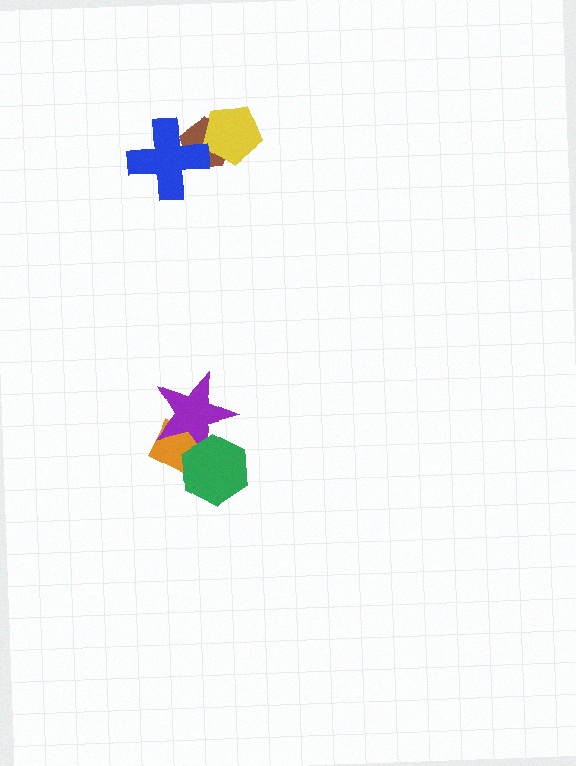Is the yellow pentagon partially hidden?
No, no other shape covers it.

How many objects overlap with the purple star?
2 objects overlap with the purple star.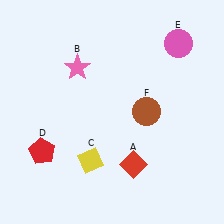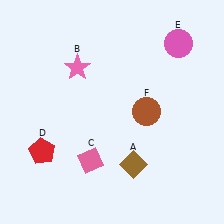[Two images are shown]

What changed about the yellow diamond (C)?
In Image 1, C is yellow. In Image 2, it changed to pink.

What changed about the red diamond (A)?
In Image 1, A is red. In Image 2, it changed to brown.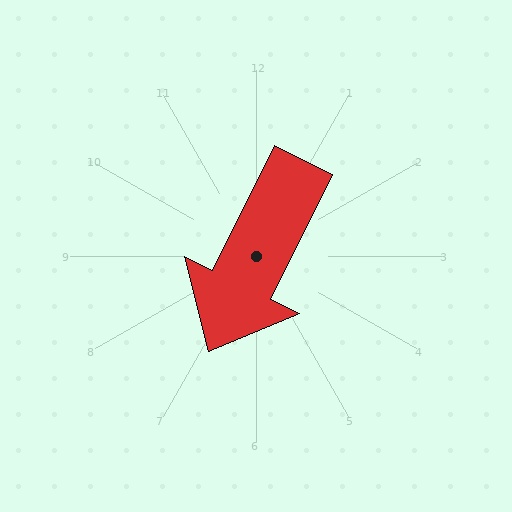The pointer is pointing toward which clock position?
Roughly 7 o'clock.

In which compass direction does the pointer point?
Southwest.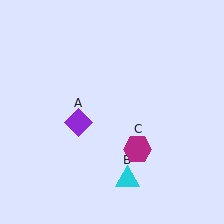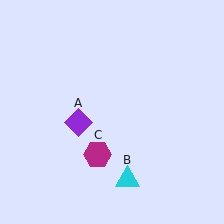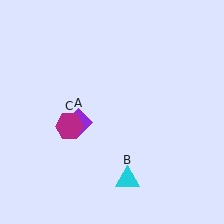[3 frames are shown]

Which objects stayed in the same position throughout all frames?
Purple diamond (object A) and cyan triangle (object B) remained stationary.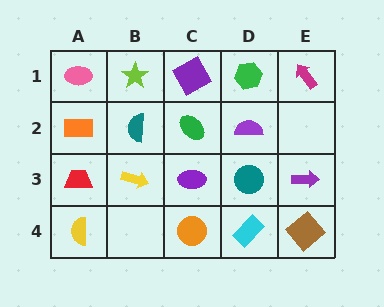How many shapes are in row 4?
4 shapes.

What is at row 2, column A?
An orange rectangle.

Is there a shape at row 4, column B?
No, that cell is empty.